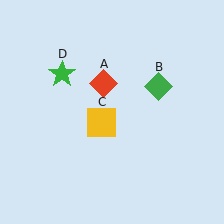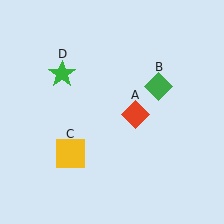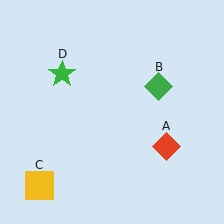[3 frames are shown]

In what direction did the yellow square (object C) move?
The yellow square (object C) moved down and to the left.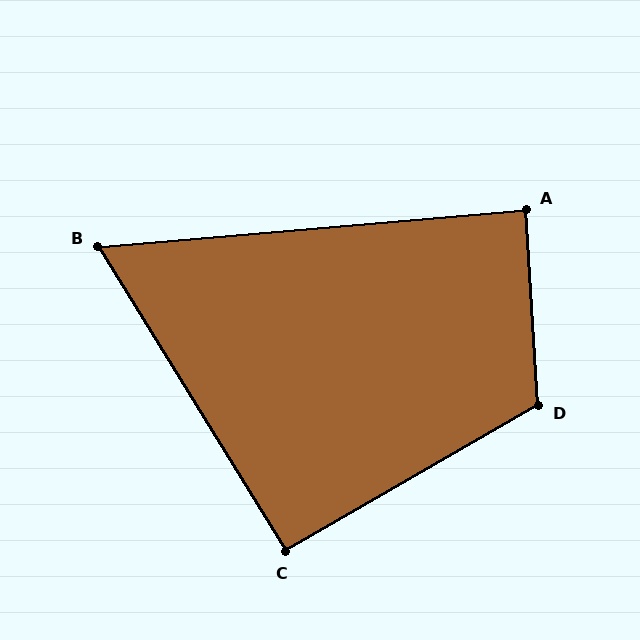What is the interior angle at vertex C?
Approximately 92 degrees (approximately right).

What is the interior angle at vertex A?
Approximately 88 degrees (approximately right).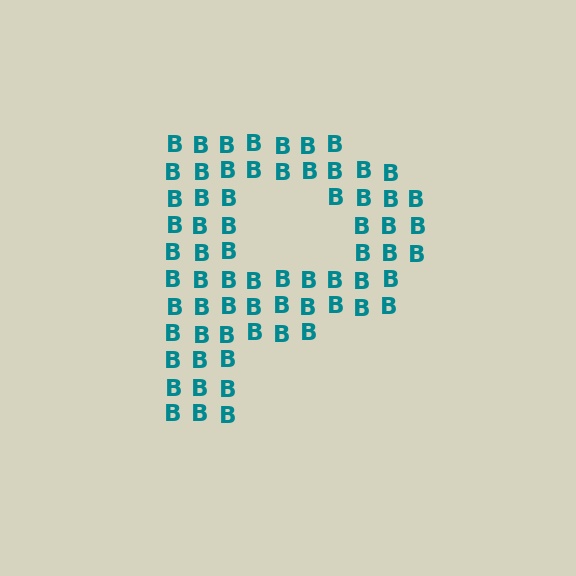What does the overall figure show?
The overall figure shows the letter P.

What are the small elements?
The small elements are letter B's.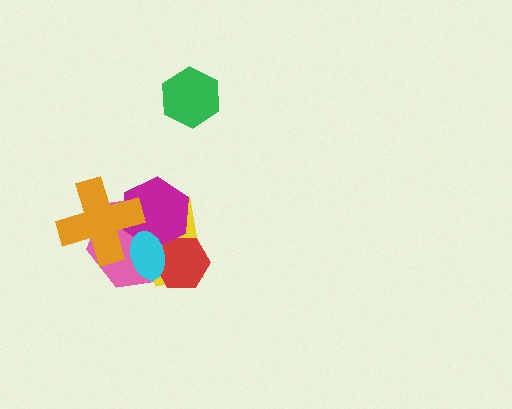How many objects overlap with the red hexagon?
4 objects overlap with the red hexagon.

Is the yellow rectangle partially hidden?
Yes, it is partially covered by another shape.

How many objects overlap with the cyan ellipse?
5 objects overlap with the cyan ellipse.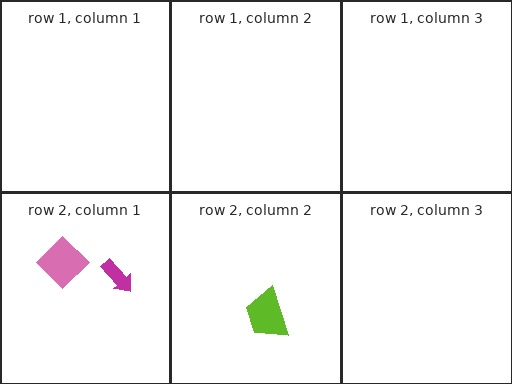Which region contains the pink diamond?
The row 2, column 1 region.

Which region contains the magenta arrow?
The row 2, column 1 region.